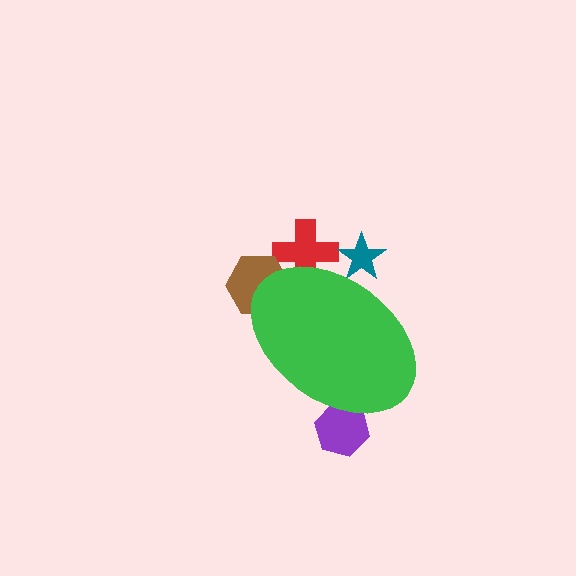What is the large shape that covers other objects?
A green ellipse.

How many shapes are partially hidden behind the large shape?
4 shapes are partially hidden.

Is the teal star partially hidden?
Yes, the teal star is partially hidden behind the green ellipse.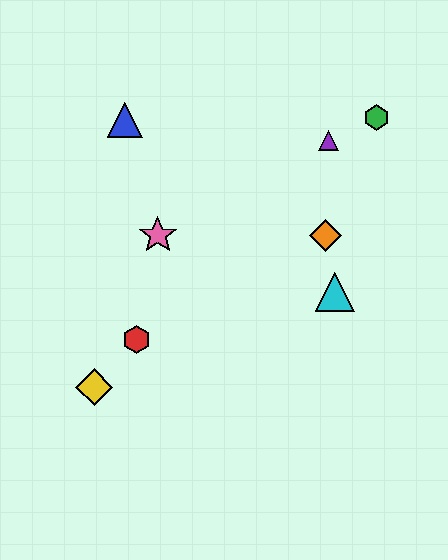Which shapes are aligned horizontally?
The orange diamond, the pink star are aligned horizontally.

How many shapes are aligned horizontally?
2 shapes (the orange diamond, the pink star) are aligned horizontally.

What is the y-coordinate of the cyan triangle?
The cyan triangle is at y≈292.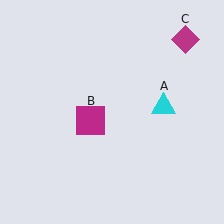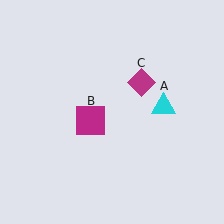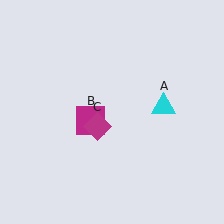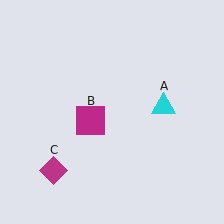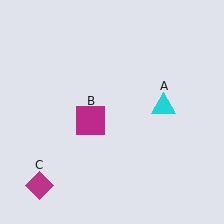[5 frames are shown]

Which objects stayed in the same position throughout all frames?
Cyan triangle (object A) and magenta square (object B) remained stationary.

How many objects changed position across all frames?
1 object changed position: magenta diamond (object C).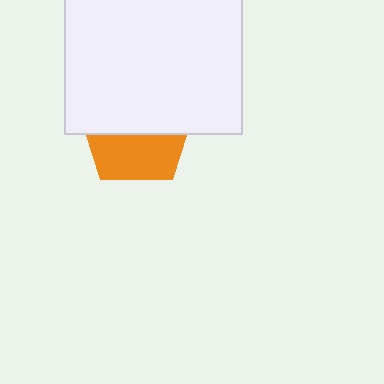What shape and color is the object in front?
The object in front is a white square.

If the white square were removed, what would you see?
You would see the complete orange pentagon.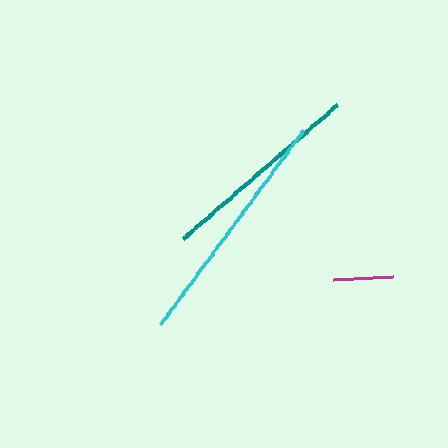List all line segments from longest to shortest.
From longest to shortest: cyan, teal, magenta.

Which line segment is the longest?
The cyan line is the longest at approximately 242 pixels.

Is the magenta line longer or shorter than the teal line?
The teal line is longer than the magenta line.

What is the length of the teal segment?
The teal segment is approximately 205 pixels long.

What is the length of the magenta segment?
The magenta segment is approximately 60 pixels long.